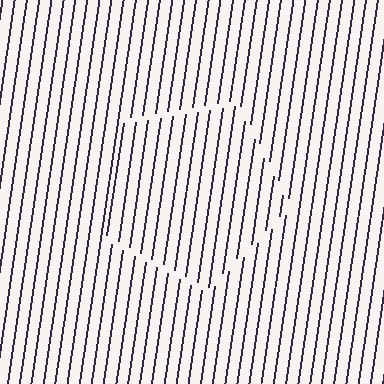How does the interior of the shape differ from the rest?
The interior of the shape contains the same grating, shifted by half a period — the contour is defined by the phase discontinuity where line-ends from the inner and outer gratings abut.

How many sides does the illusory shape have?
5 sides — the line-ends trace a pentagon.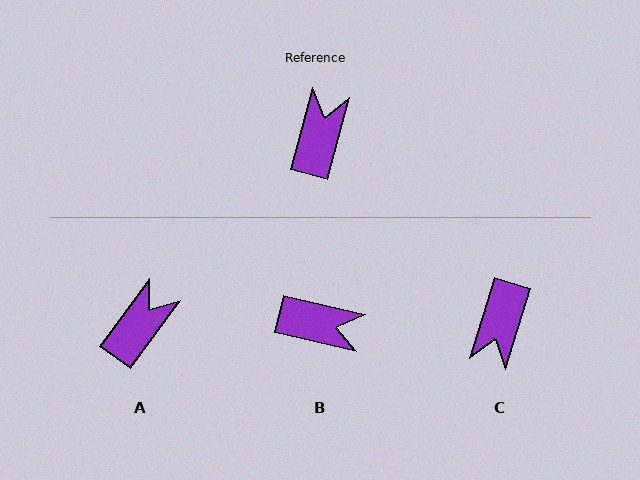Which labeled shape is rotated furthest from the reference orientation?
C, about 178 degrees away.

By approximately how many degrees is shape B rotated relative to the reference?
Approximately 89 degrees clockwise.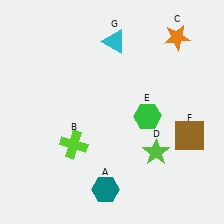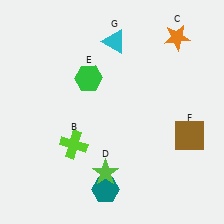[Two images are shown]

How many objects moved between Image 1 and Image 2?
2 objects moved between the two images.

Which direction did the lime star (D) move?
The lime star (D) moved left.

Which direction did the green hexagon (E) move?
The green hexagon (E) moved left.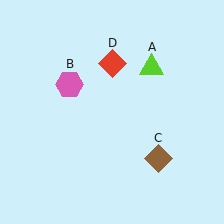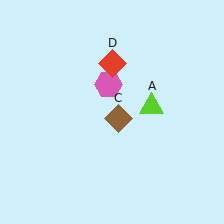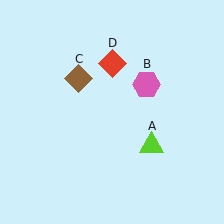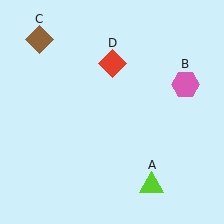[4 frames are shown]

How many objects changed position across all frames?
3 objects changed position: lime triangle (object A), pink hexagon (object B), brown diamond (object C).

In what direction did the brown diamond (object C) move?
The brown diamond (object C) moved up and to the left.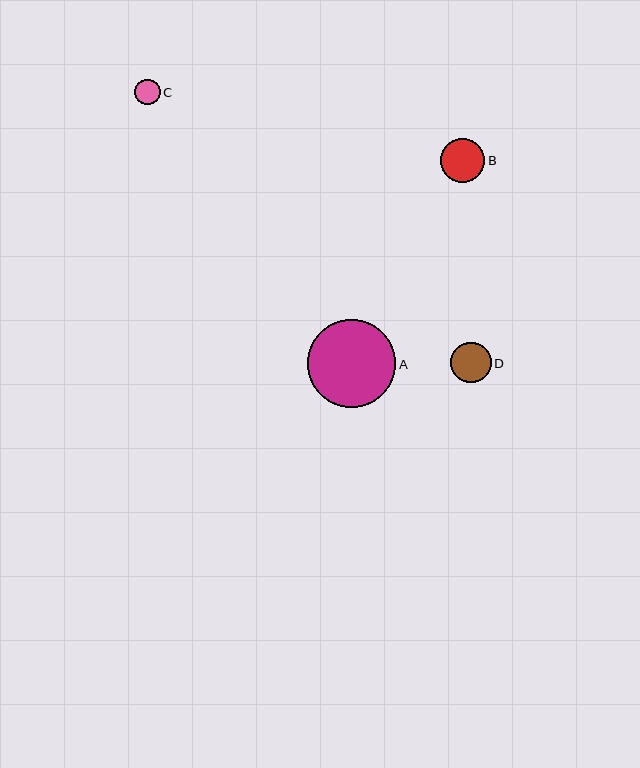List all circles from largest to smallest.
From largest to smallest: A, B, D, C.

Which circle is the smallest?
Circle C is the smallest with a size of approximately 26 pixels.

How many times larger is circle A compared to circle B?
Circle A is approximately 2.0 times the size of circle B.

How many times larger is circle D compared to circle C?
Circle D is approximately 1.6 times the size of circle C.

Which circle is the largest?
Circle A is the largest with a size of approximately 88 pixels.